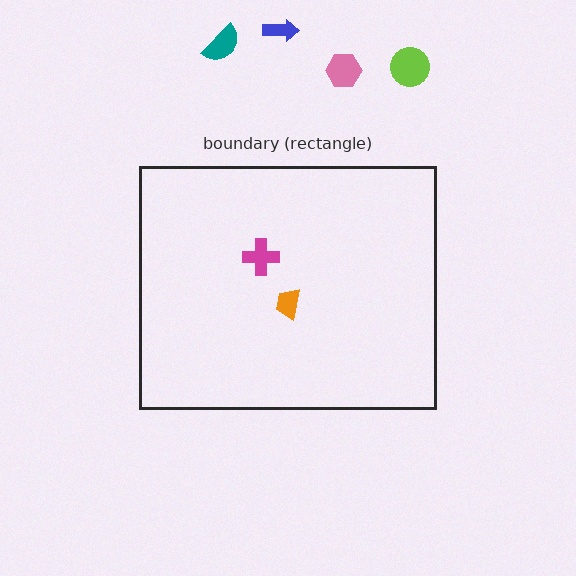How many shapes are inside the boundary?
2 inside, 4 outside.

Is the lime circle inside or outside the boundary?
Outside.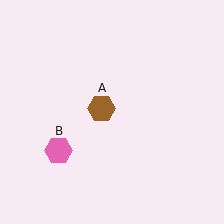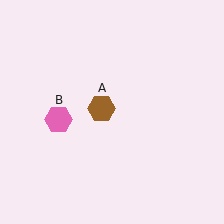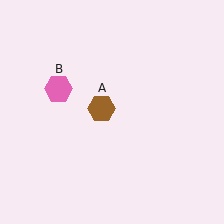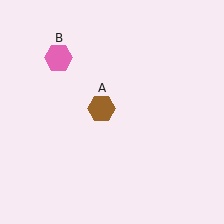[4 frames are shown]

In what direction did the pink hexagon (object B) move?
The pink hexagon (object B) moved up.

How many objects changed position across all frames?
1 object changed position: pink hexagon (object B).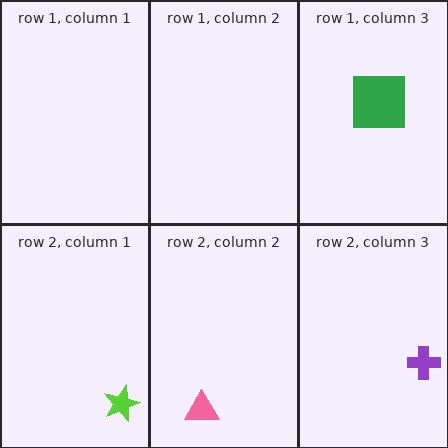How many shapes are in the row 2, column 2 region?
1.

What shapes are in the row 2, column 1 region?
The lime star.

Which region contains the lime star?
The row 2, column 1 region.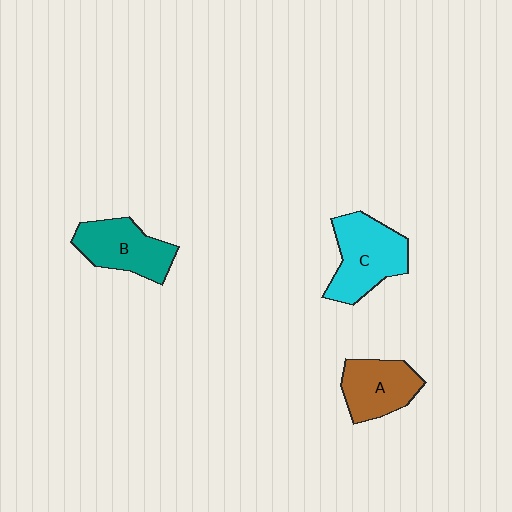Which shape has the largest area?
Shape C (cyan).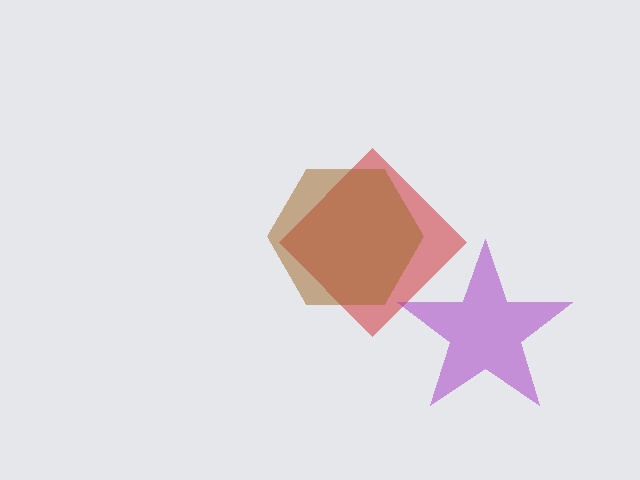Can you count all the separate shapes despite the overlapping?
Yes, there are 3 separate shapes.